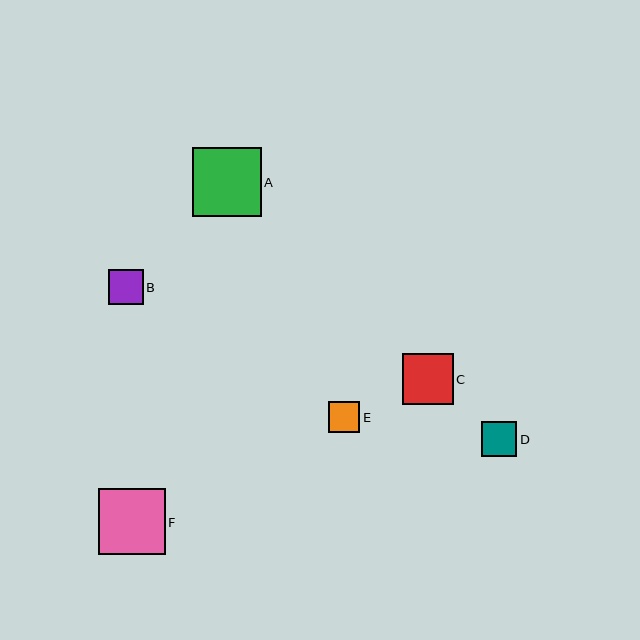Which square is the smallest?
Square E is the smallest with a size of approximately 31 pixels.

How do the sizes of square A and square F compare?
Square A and square F are approximately the same size.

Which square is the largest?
Square A is the largest with a size of approximately 69 pixels.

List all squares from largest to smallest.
From largest to smallest: A, F, C, D, B, E.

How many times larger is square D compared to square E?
Square D is approximately 1.1 times the size of square E.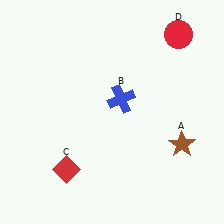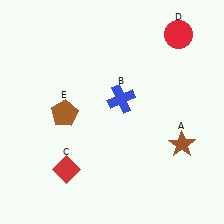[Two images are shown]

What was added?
A brown pentagon (E) was added in Image 2.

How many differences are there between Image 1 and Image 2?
There is 1 difference between the two images.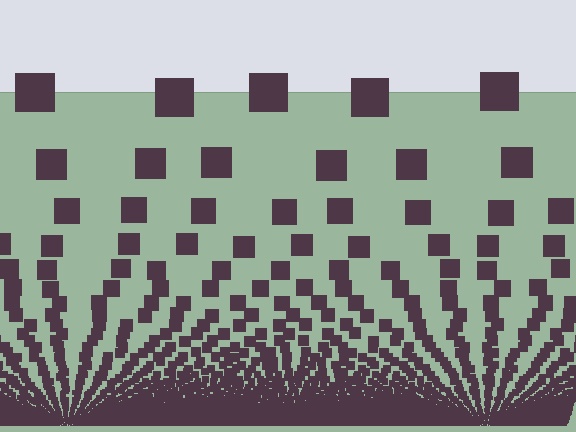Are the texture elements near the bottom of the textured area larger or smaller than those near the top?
Smaller. The gradient is inverted — elements near the bottom are smaller and denser.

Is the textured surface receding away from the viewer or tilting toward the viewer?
The surface appears to tilt toward the viewer. Texture elements get larger and sparser toward the top.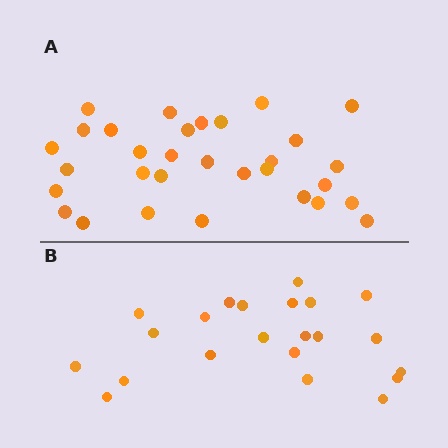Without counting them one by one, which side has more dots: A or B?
Region A (the top region) has more dots.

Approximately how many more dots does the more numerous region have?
Region A has roughly 8 or so more dots than region B.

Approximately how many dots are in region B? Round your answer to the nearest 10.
About 20 dots. (The exact count is 22, which rounds to 20.)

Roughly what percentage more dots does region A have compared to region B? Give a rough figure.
About 40% more.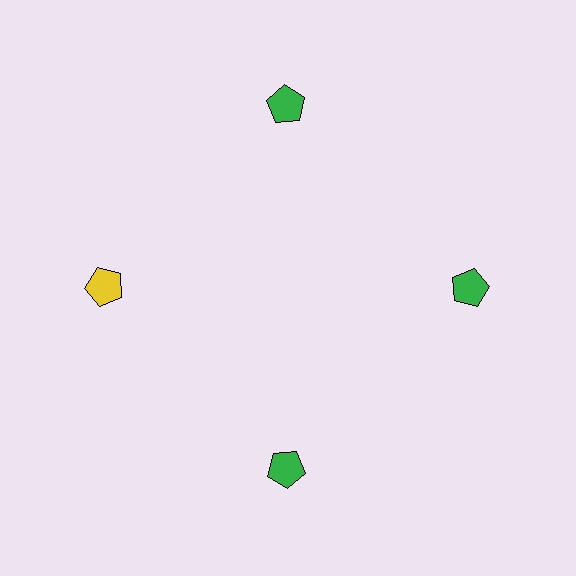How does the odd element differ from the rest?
It has a different color: yellow instead of green.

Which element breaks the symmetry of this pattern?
The yellow pentagon at roughly the 9 o'clock position breaks the symmetry. All other shapes are green pentagons.